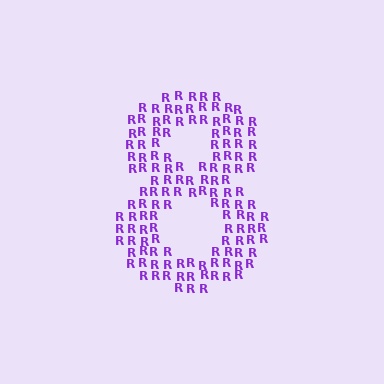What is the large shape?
The large shape is the digit 8.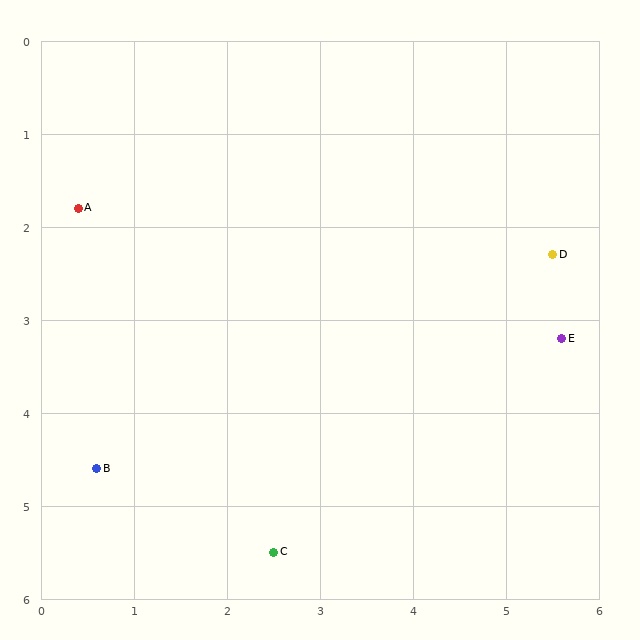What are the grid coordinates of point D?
Point D is at approximately (5.5, 2.3).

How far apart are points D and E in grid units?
Points D and E are about 0.9 grid units apart.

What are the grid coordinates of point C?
Point C is at approximately (2.5, 5.5).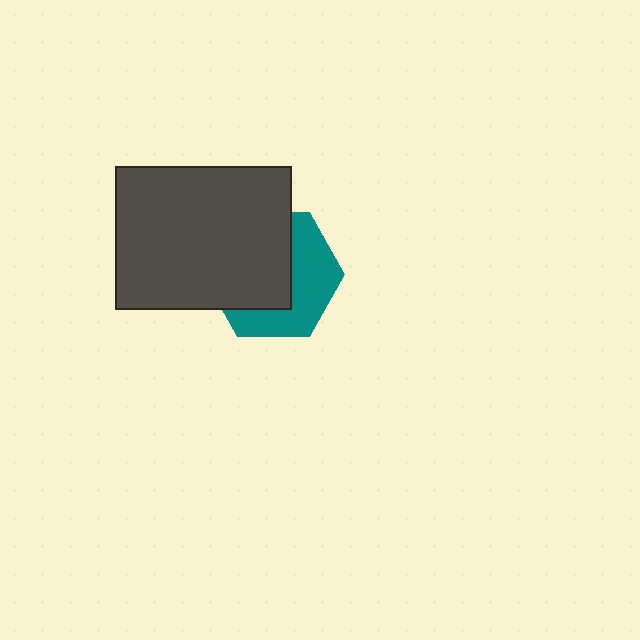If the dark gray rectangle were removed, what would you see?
You would see the complete teal hexagon.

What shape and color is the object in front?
The object in front is a dark gray rectangle.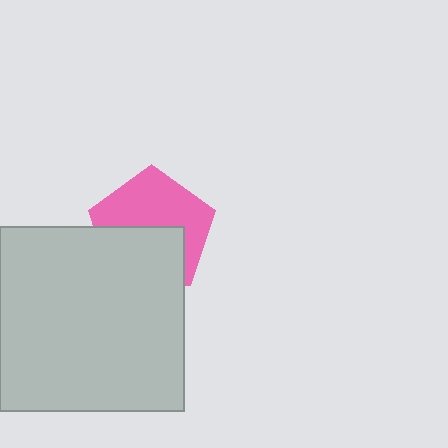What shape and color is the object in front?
The object in front is a light gray square.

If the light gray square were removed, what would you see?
You would see the complete pink pentagon.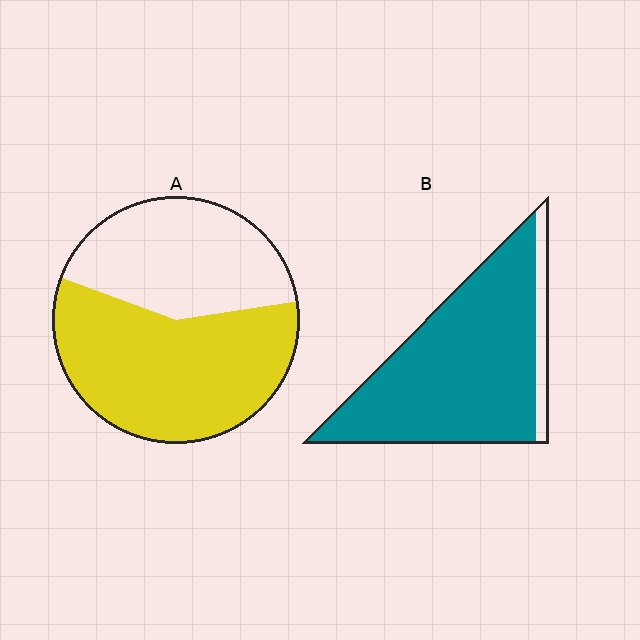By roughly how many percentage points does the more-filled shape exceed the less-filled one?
By roughly 30 percentage points (B over A).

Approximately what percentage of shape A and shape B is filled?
A is approximately 60% and B is approximately 90%.